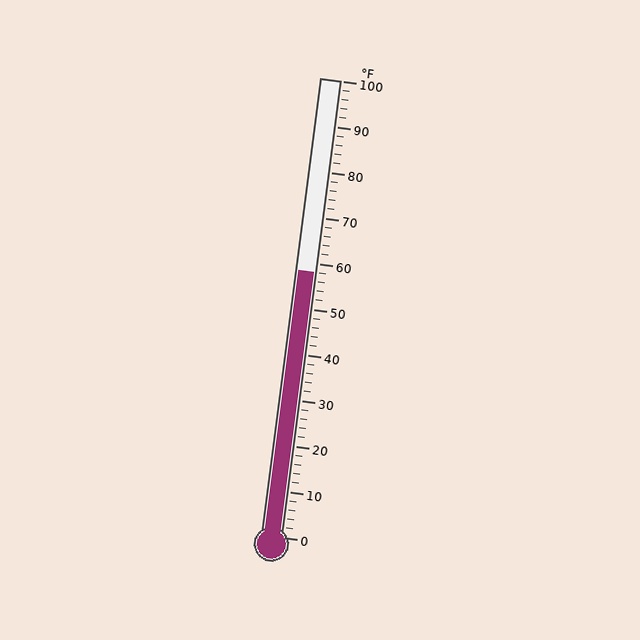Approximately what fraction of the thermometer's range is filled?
The thermometer is filled to approximately 60% of its range.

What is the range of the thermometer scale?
The thermometer scale ranges from 0°F to 100°F.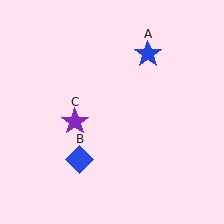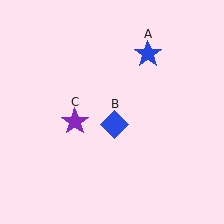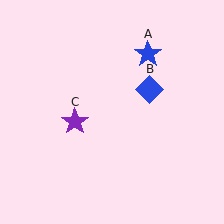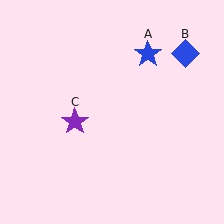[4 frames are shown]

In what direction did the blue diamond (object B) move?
The blue diamond (object B) moved up and to the right.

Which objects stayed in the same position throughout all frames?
Blue star (object A) and purple star (object C) remained stationary.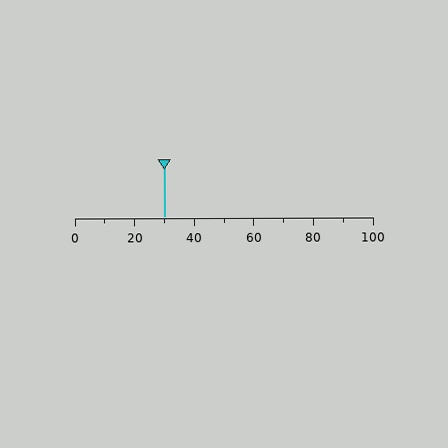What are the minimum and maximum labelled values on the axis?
The axis runs from 0 to 100.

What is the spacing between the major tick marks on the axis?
The major ticks are spaced 20 apart.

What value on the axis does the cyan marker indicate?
The marker indicates approximately 30.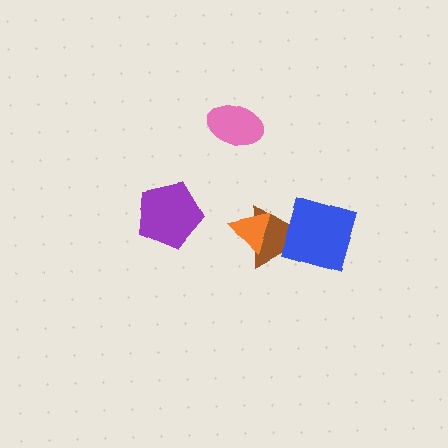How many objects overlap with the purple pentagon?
0 objects overlap with the purple pentagon.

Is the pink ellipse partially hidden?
No, no other shape covers it.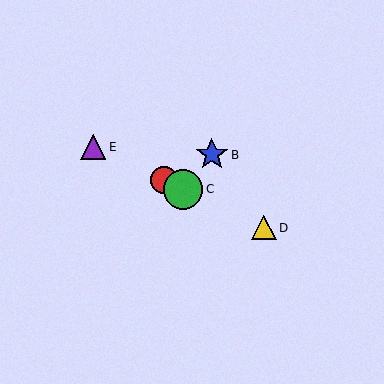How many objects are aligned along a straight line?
4 objects (A, C, D, E) are aligned along a straight line.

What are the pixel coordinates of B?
Object B is at (212, 155).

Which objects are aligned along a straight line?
Objects A, C, D, E are aligned along a straight line.